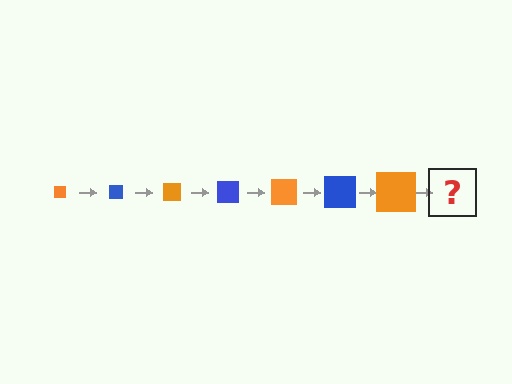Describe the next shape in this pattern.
It should be a blue square, larger than the previous one.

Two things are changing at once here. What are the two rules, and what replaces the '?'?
The two rules are that the square grows larger each step and the color cycles through orange and blue. The '?' should be a blue square, larger than the previous one.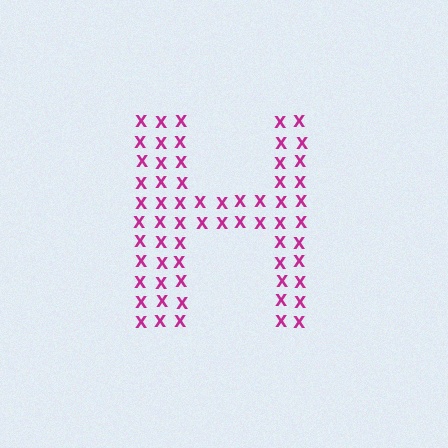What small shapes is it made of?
It is made of small letter X's.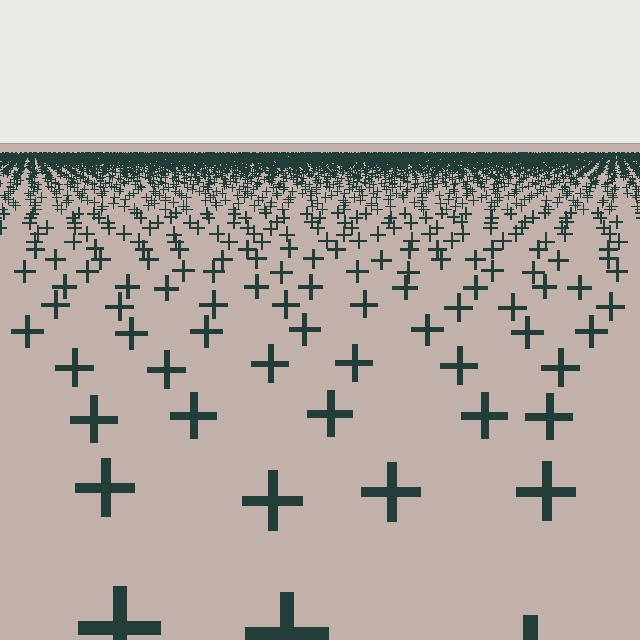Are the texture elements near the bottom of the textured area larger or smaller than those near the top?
Larger. Near the bottom, elements are closer to the viewer and appear at a bigger on-screen size.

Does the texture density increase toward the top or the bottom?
Density increases toward the top.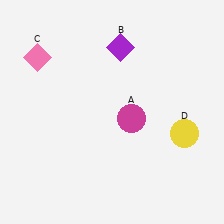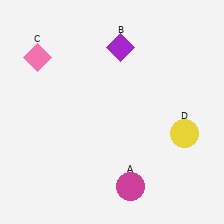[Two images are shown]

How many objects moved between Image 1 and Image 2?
1 object moved between the two images.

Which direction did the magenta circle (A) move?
The magenta circle (A) moved down.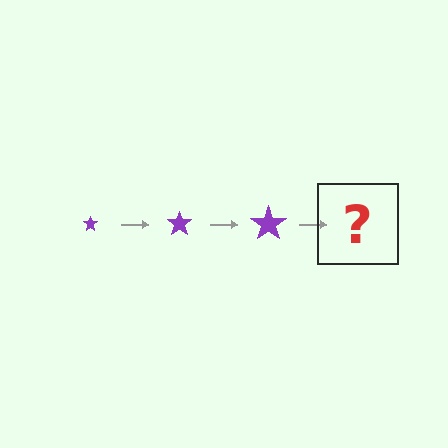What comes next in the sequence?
The next element should be a purple star, larger than the previous one.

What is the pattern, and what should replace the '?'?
The pattern is that the star gets progressively larger each step. The '?' should be a purple star, larger than the previous one.